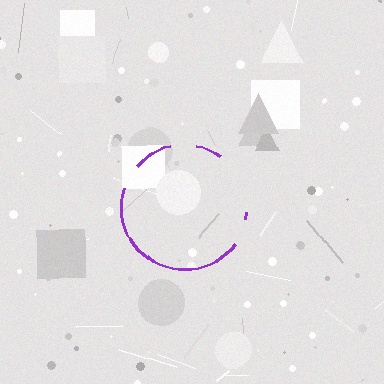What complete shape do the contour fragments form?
The contour fragments form a circle.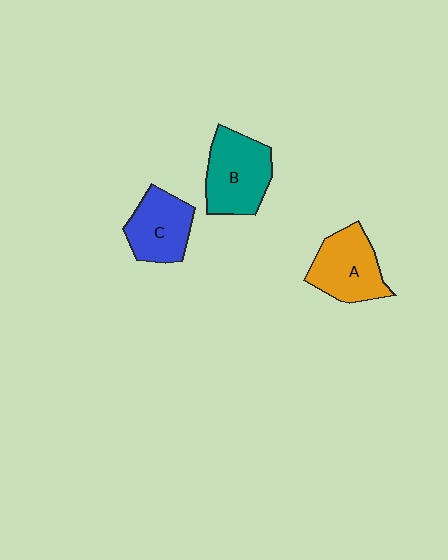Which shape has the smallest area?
Shape C (blue).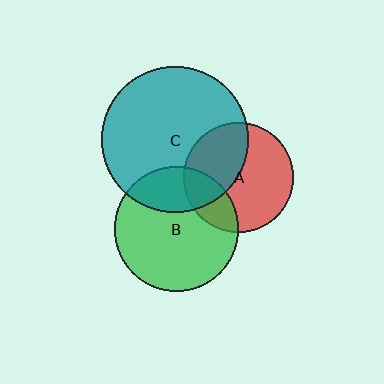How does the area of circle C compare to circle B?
Approximately 1.4 times.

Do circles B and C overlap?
Yes.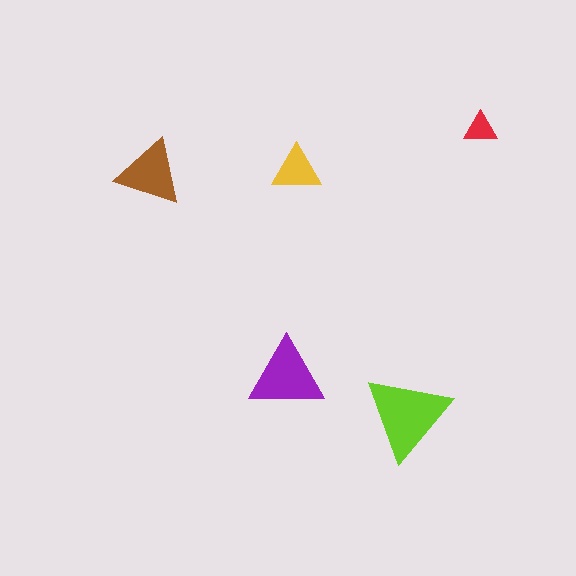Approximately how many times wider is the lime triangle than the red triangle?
About 2.5 times wider.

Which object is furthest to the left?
The brown triangle is leftmost.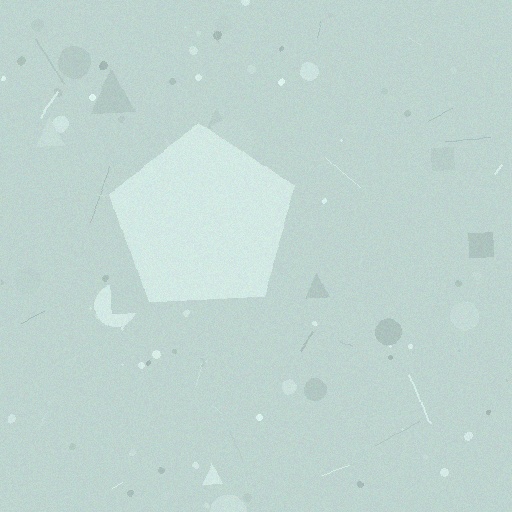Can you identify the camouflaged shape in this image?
The camouflaged shape is a pentagon.